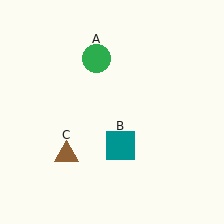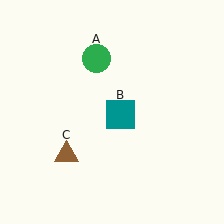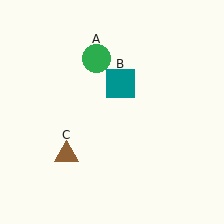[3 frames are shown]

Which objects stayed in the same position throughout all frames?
Green circle (object A) and brown triangle (object C) remained stationary.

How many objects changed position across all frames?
1 object changed position: teal square (object B).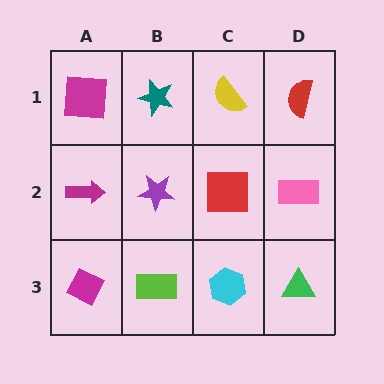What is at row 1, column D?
A red semicircle.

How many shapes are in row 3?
4 shapes.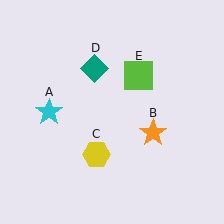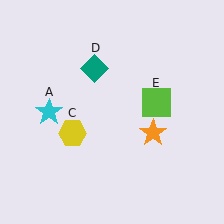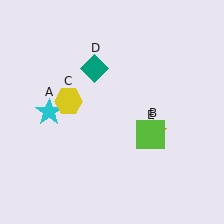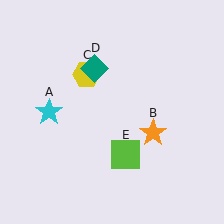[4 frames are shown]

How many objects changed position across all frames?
2 objects changed position: yellow hexagon (object C), lime square (object E).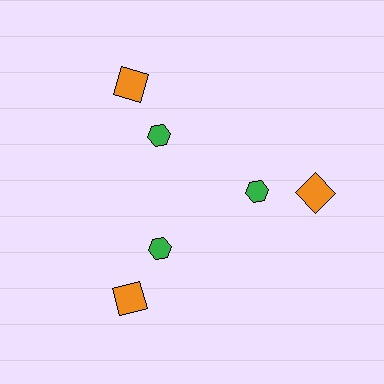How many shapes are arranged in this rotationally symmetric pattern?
There are 6 shapes, arranged in 3 groups of 2.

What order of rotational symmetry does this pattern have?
This pattern has 3-fold rotational symmetry.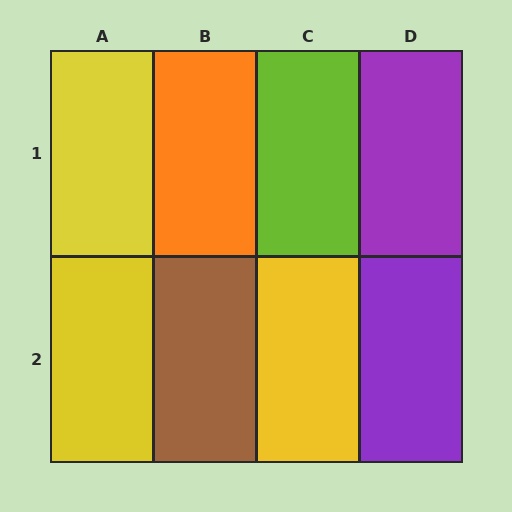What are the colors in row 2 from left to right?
Yellow, brown, yellow, purple.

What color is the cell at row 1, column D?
Purple.